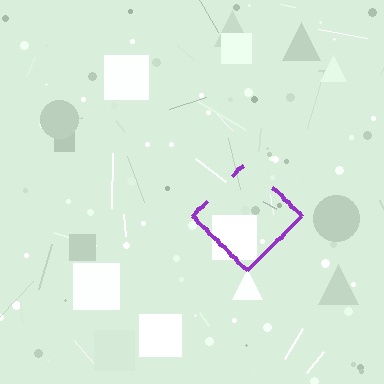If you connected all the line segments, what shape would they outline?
They would outline a diamond.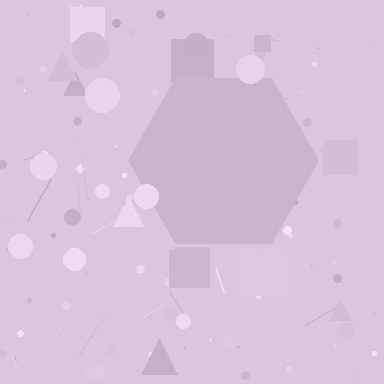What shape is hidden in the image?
A hexagon is hidden in the image.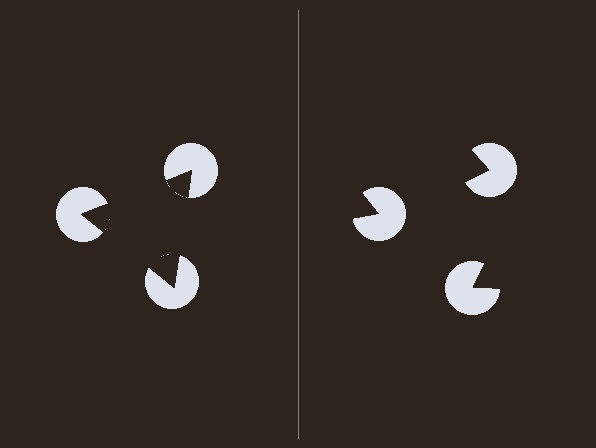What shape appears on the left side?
An illusory triangle.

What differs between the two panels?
The pac-man discs are positioned identically on both sides; only the wedge orientations differ. On the left they align to a triangle; on the right they are misaligned.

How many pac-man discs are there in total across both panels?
6 — 3 on each side.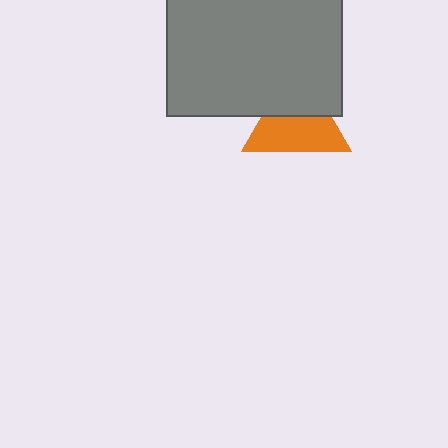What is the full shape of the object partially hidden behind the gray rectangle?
The partially hidden object is an orange triangle.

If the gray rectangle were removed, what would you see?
You would see the complete orange triangle.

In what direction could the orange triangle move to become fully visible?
The orange triangle could move down. That would shift it out from behind the gray rectangle entirely.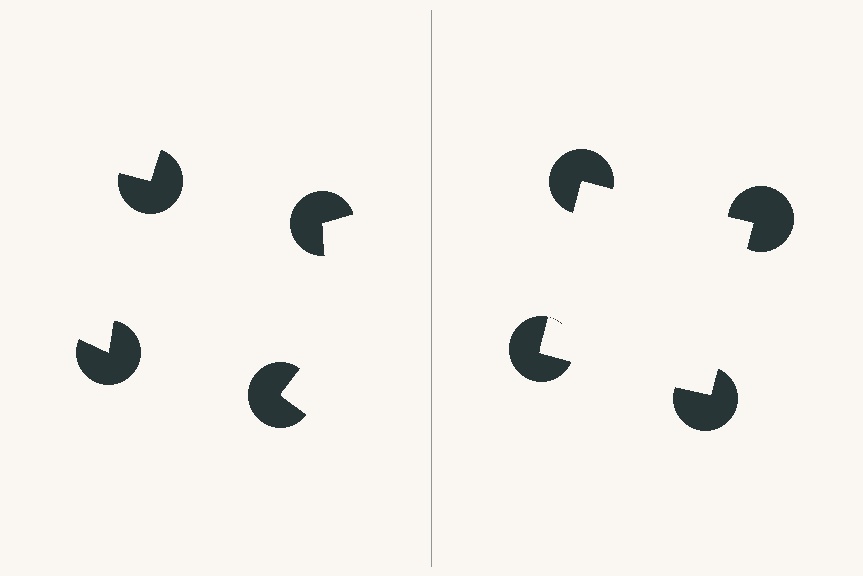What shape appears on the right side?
An illusory square.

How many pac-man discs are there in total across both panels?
8 — 4 on each side.